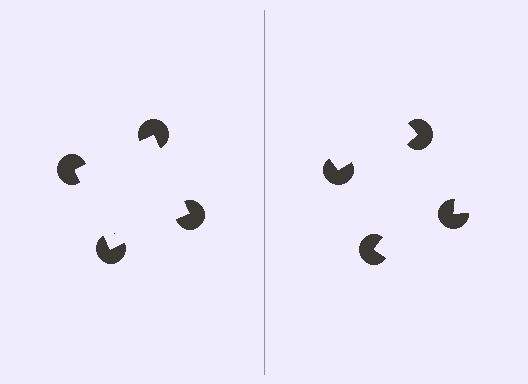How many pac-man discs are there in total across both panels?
8 — 4 on each side.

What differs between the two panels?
The pac-man discs are positioned identically on both sides; only the wedge orientations differ. On the left they align to a square; on the right they are misaligned.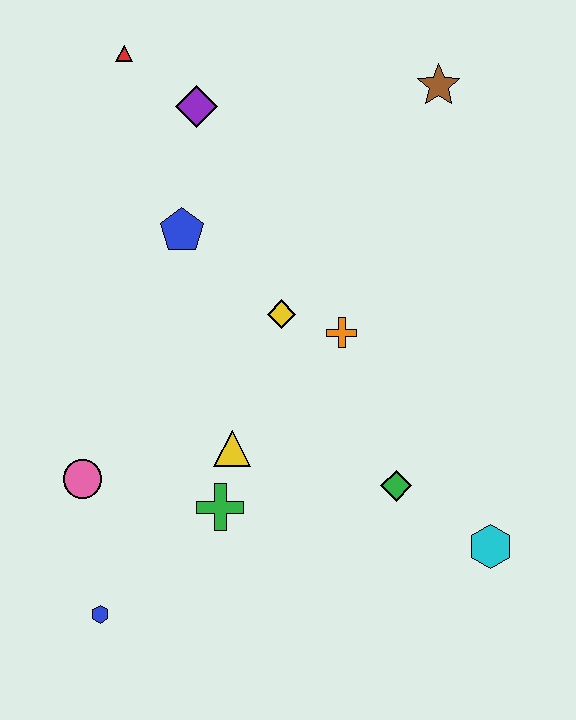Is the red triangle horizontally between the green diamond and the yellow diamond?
No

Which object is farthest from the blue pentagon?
The cyan hexagon is farthest from the blue pentagon.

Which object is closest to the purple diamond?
The red triangle is closest to the purple diamond.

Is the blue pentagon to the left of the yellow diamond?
Yes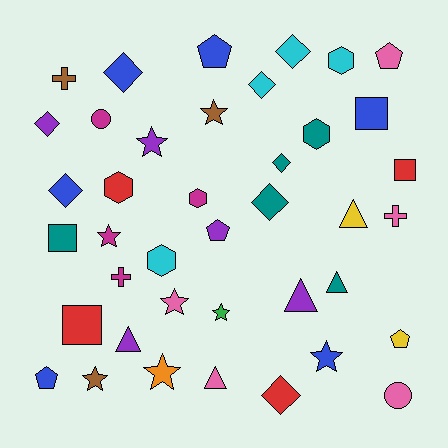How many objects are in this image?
There are 40 objects.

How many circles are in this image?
There are 2 circles.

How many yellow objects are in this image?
There are 2 yellow objects.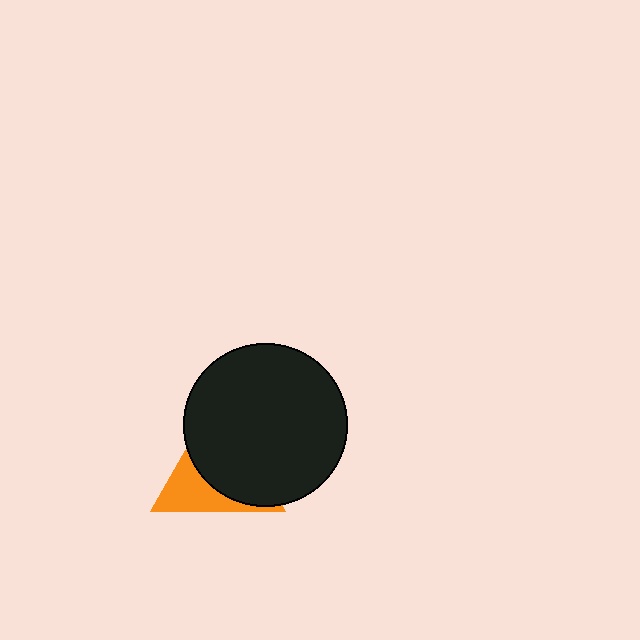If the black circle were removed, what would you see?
You would see the complete orange triangle.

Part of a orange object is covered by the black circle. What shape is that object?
It is a triangle.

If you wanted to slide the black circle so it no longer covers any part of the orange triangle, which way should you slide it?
Slide it toward the upper-right — that is the most direct way to separate the two shapes.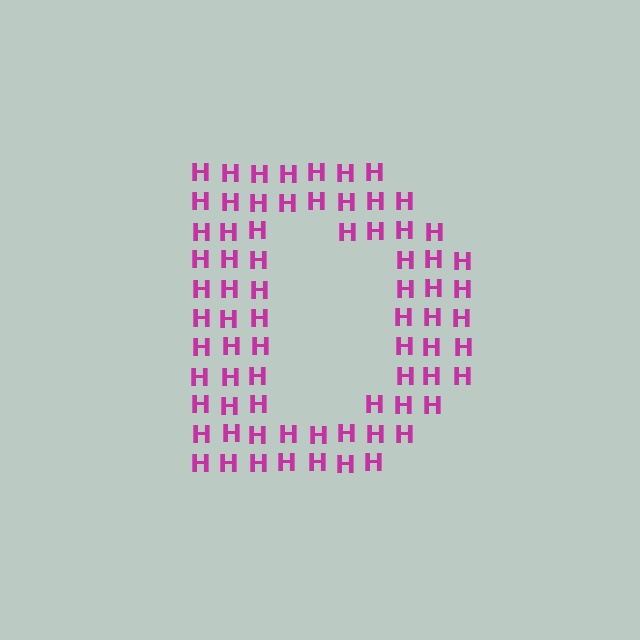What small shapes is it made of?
It is made of small letter H's.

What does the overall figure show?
The overall figure shows the letter D.